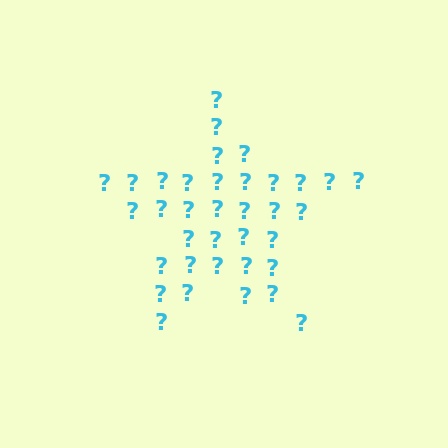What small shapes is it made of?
It is made of small question marks.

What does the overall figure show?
The overall figure shows a star.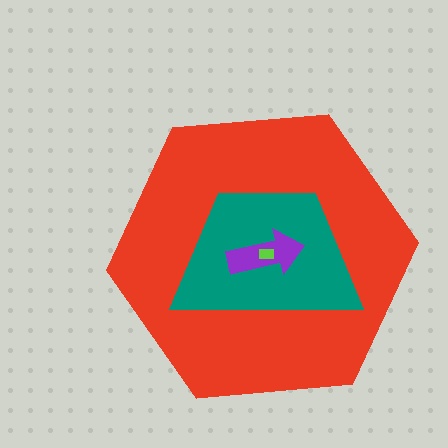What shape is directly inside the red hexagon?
The teal trapezoid.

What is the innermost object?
The lime rectangle.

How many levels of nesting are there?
4.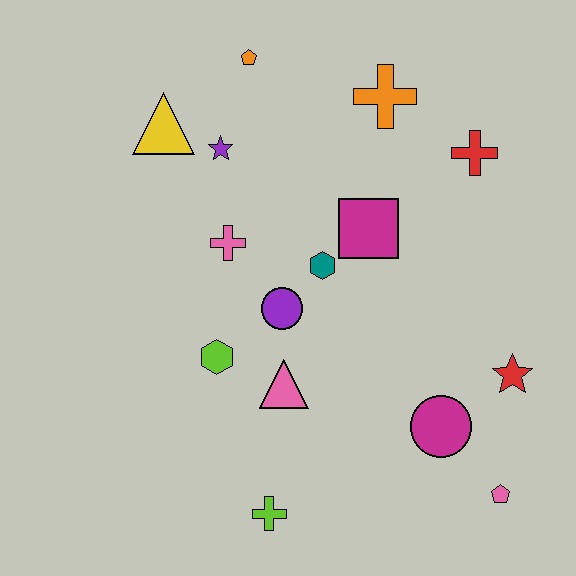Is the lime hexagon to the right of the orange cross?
No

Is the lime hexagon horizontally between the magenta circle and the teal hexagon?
No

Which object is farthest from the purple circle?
The pink pentagon is farthest from the purple circle.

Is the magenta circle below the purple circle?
Yes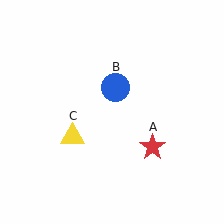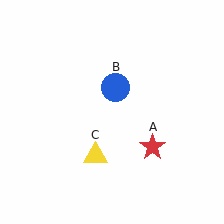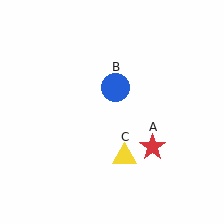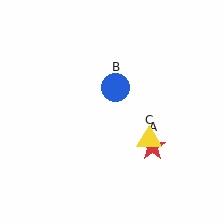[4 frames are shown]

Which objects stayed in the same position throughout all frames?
Red star (object A) and blue circle (object B) remained stationary.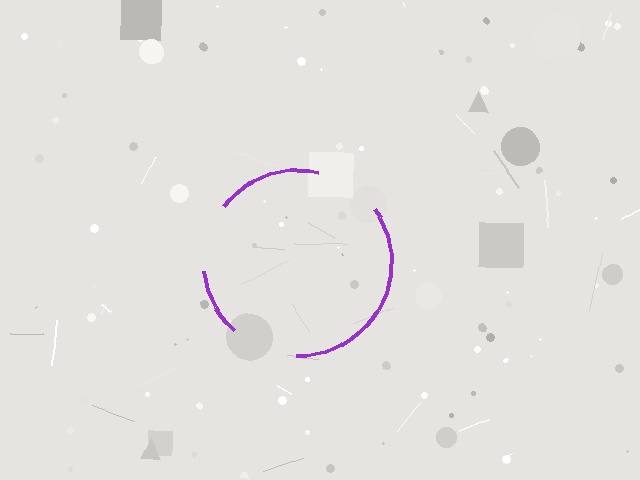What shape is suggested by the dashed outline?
The dashed outline suggests a circle.